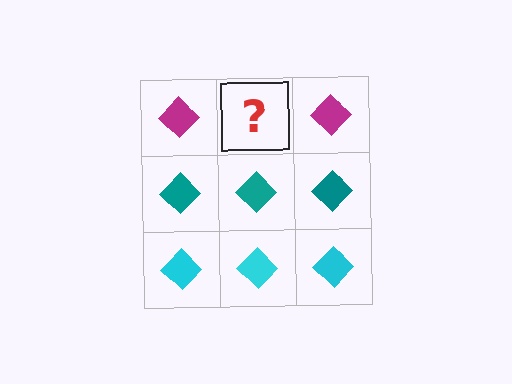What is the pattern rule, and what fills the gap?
The rule is that each row has a consistent color. The gap should be filled with a magenta diamond.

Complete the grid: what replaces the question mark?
The question mark should be replaced with a magenta diamond.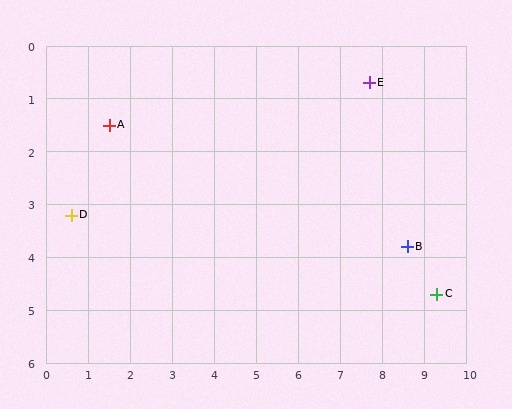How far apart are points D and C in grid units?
Points D and C are about 8.8 grid units apart.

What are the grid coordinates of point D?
Point D is at approximately (0.6, 3.2).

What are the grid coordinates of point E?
Point E is at approximately (7.7, 0.7).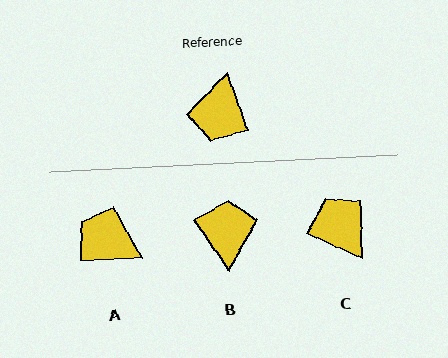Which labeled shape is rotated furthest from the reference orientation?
B, about 166 degrees away.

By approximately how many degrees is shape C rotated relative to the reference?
Approximately 135 degrees clockwise.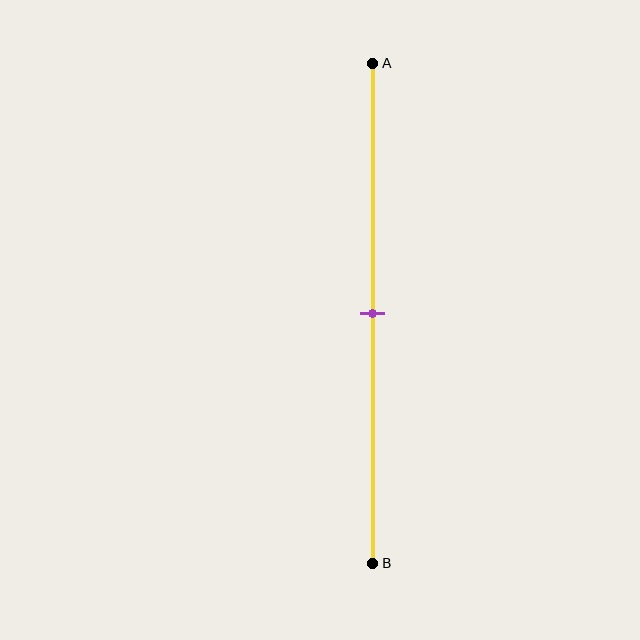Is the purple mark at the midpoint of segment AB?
Yes, the mark is approximately at the midpoint.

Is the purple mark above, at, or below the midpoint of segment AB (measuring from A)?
The purple mark is approximately at the midpoint of segment AB.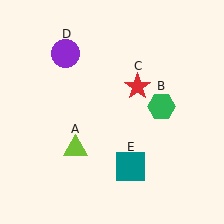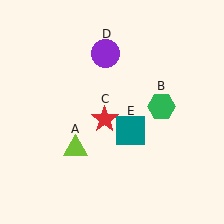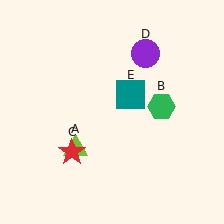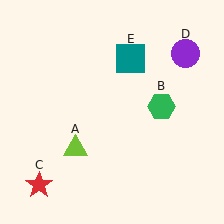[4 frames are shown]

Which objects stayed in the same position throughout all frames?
Lime triangle (object A) and green hexagon (object B) remained stationary.